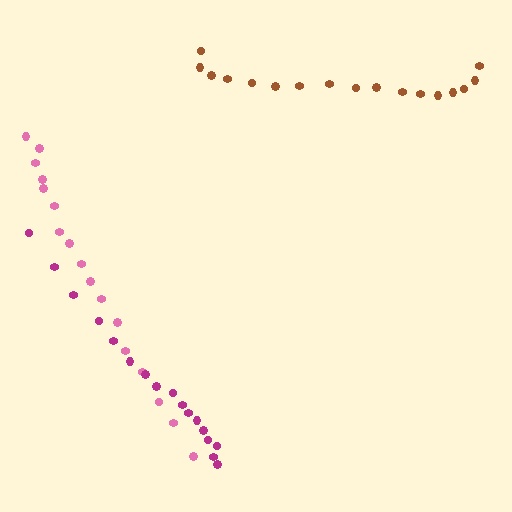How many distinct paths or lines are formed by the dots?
There are 3 distinct paths.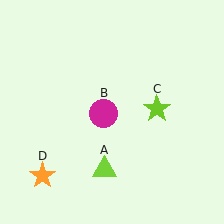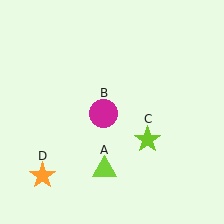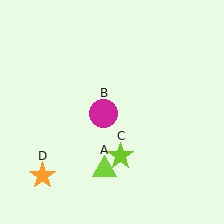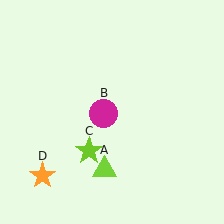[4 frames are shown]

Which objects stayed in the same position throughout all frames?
Lime triangle (object A) and magenta circle (object B) and orange star (object D) remained stationary.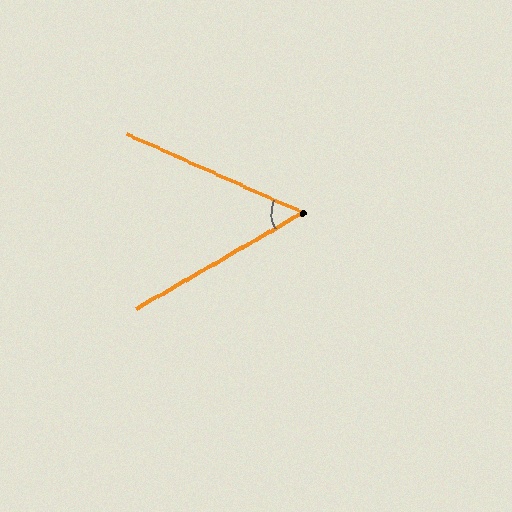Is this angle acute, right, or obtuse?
It is acute.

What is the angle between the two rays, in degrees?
Approximately 54 degrees.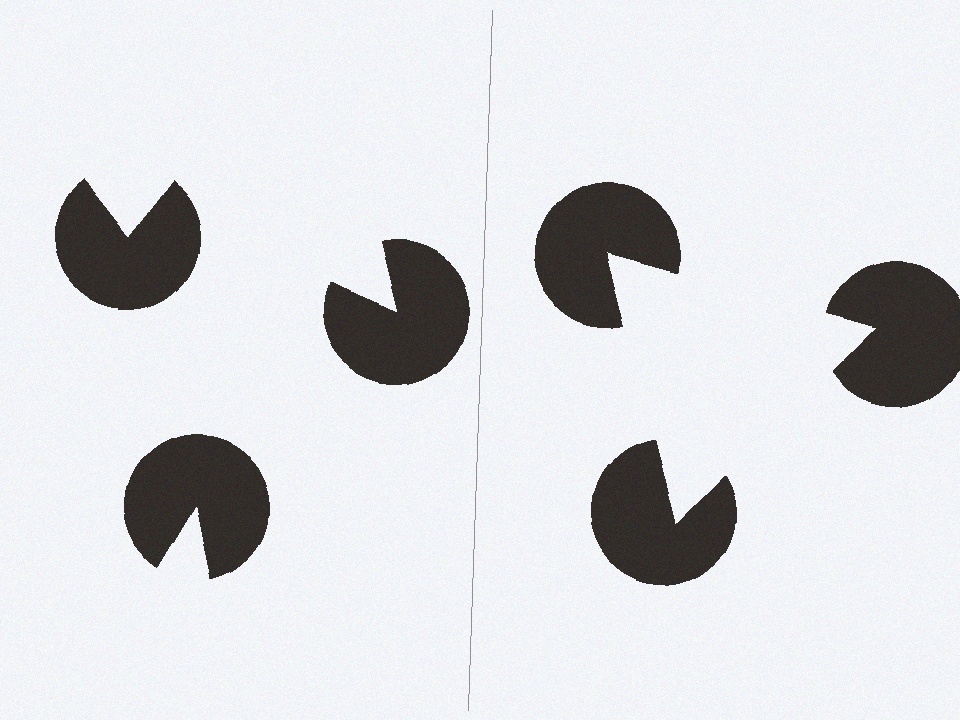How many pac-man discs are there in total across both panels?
6 — 3 on each side.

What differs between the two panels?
The pac-man discs are positioned identically on both sides; only the wedge orientations differ. On the right they align to a triangle; on the left they are misaligned.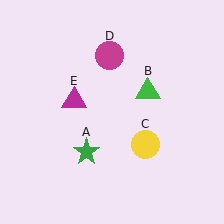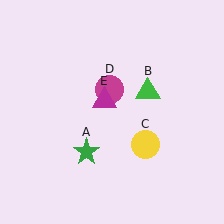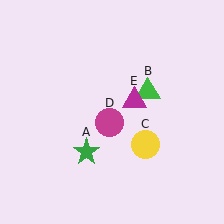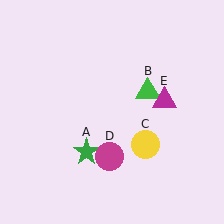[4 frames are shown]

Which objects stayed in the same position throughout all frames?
Green star (object A) and green triangle (object B) and yellow circle (object C) remained stationary.